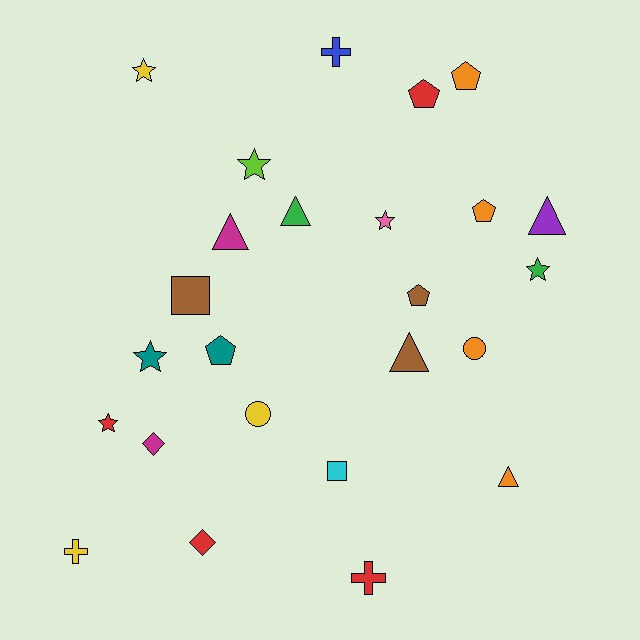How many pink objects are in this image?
There is 1 pink object.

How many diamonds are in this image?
There are 2 diamonds.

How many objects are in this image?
There are 25 objects.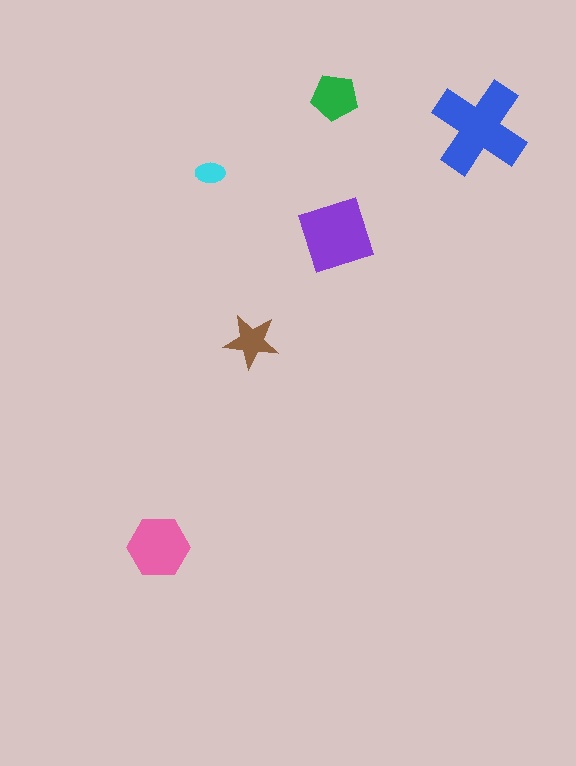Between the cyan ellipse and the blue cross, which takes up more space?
The blue cross.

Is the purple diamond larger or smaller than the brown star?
Larger.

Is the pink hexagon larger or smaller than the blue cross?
Smaller.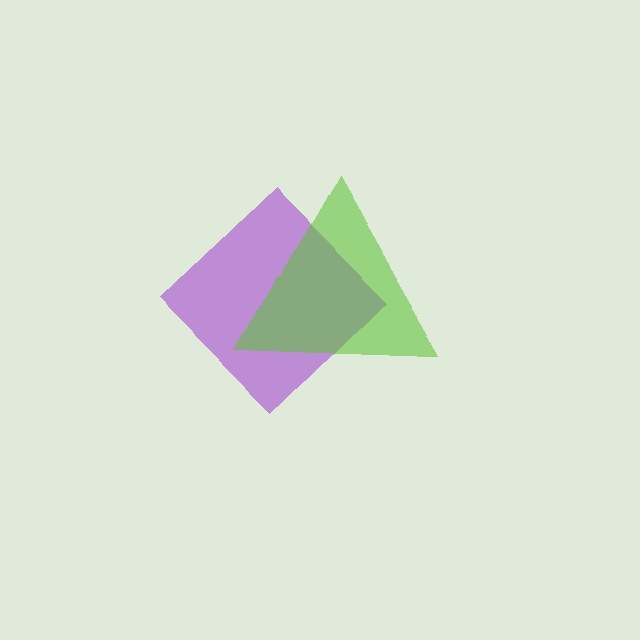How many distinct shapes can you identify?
There are 2 distinct shapes: a purple diamond, a lime triangle.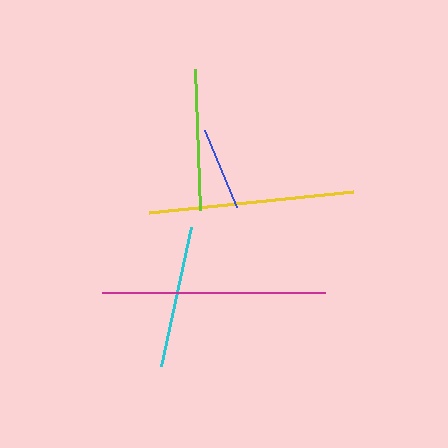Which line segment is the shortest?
The blue line is the shortest at approximately 83 pixels.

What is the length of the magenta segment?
The magenta segment is approximately 224 pixels long.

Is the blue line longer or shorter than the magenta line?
The magenta line is longer than the blue line.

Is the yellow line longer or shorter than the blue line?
The yellow line is longer than the blue line.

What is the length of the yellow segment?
The yellow segment is approximately 206 pixels long.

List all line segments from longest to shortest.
From longest to shortest: magenta, yellow, cyan, lime, blue.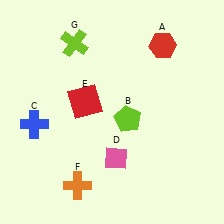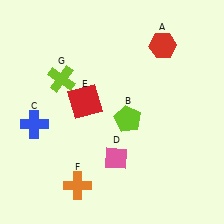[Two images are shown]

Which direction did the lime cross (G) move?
The lime cross (G) moved down.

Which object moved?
The lime cross (G) moved down.